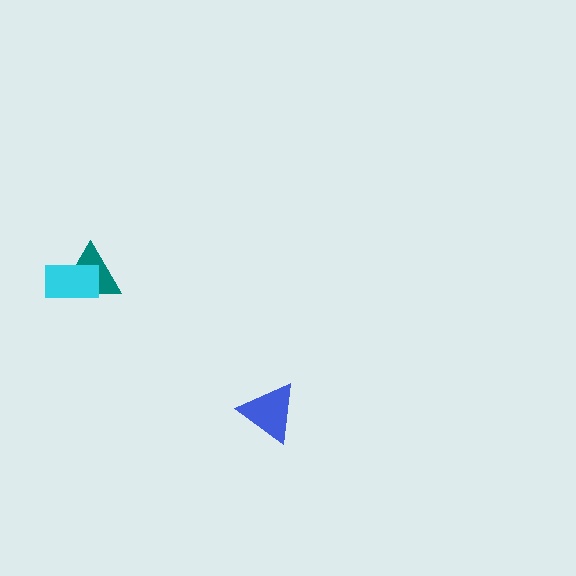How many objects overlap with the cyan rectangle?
1 object overlaps with the cyan rectangle.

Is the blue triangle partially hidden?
No, no other shape covers it.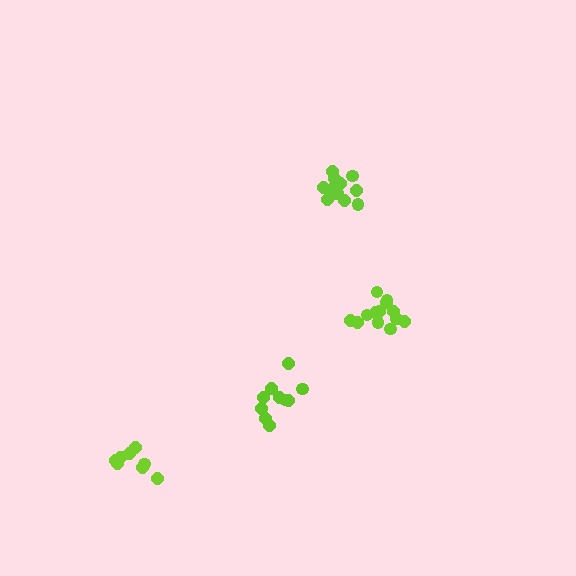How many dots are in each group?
Group 1: 10 dots, Group 2: 14 dots, Group 3: 12 dots, Group 4: 8 dots (44 total).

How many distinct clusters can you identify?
There are 4 distinct clusters.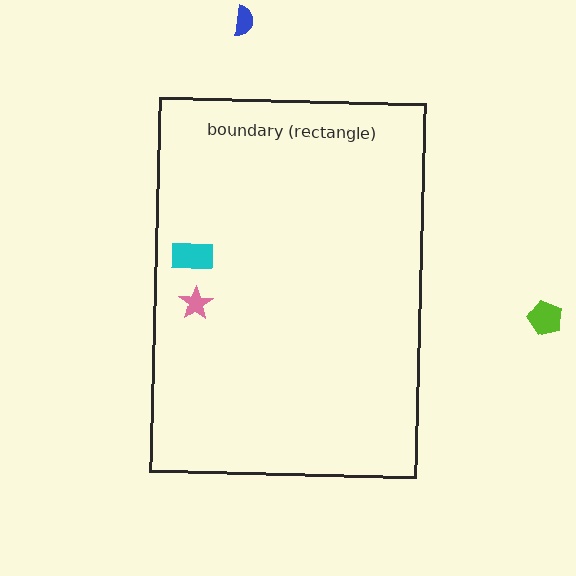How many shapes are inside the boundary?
2 inside, 2 outside.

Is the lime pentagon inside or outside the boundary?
Outside.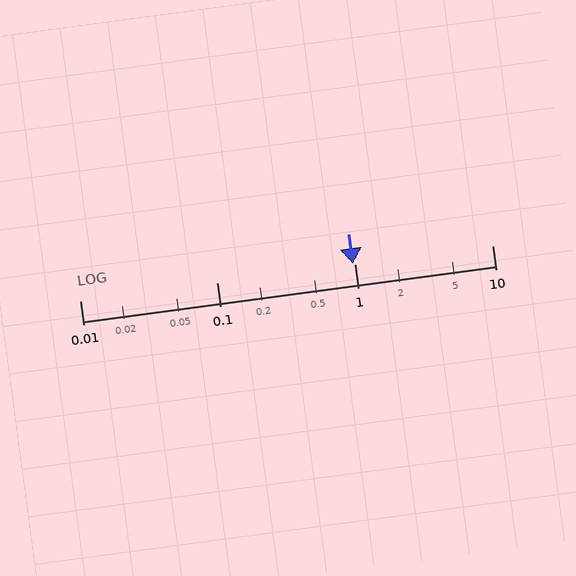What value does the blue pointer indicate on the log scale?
The pointer indicates approximately 0.97.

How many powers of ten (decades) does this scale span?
The scale spans 3 decades, from 0.01 to 10.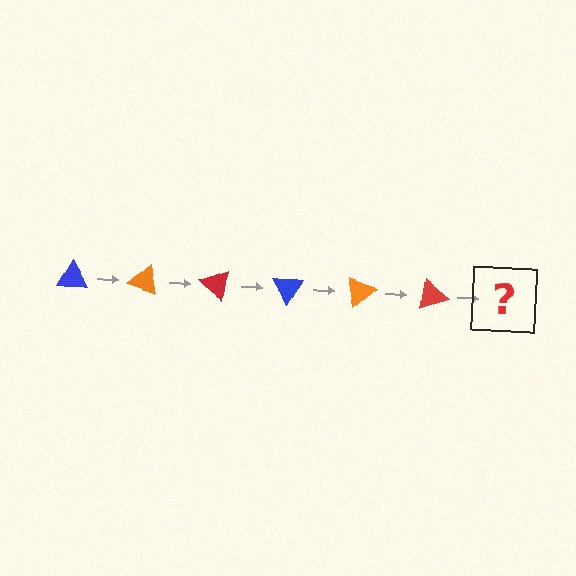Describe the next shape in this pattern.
It should be a blue triangle, rotated 120 degrees from the start.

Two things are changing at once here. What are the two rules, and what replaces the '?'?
The two rules are that it rotates 20 degrees each step and the color cycles through blue, orange, and red. The '?' should be a blue triangle, rotated 120 degrees from the start.